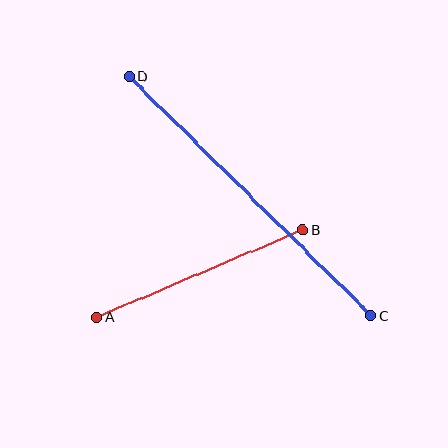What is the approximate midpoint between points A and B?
The midpoint is at approximately (200, 273) pixels.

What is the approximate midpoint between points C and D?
The midpoint is at approximately (250, 196) pixels.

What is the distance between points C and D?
The distance is approximately 340 pixels.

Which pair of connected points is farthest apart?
Points C and D are farthest apart.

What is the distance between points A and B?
The distance is approximately 223 pixels.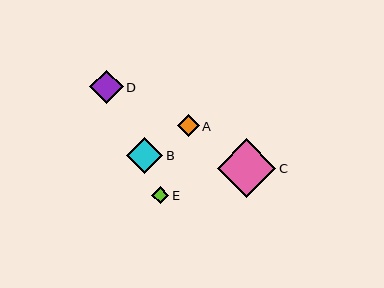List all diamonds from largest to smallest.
From largest to smallest: C, B, D, A, E.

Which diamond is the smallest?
Diamond E is the smallest with a size of approximately 17 pixels.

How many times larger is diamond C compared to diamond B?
Diamond C is approximately 1.6 times the size of diamond B.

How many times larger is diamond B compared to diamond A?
Diamond B is approximately 1.6 times the size of diamond A.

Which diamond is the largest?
Diamond C is the largest with a size of approximately 58 pixels.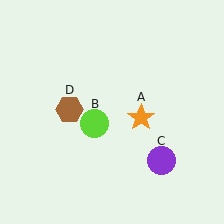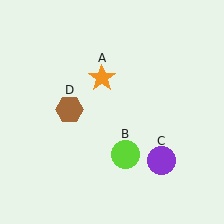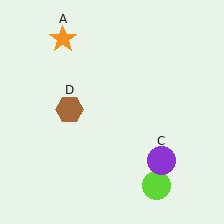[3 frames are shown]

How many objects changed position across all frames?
2 objects changed position: orange star (object A), lime circle (object B).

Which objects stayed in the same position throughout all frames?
Purple circle (object C) and brown hexagon (object D) remained stationary.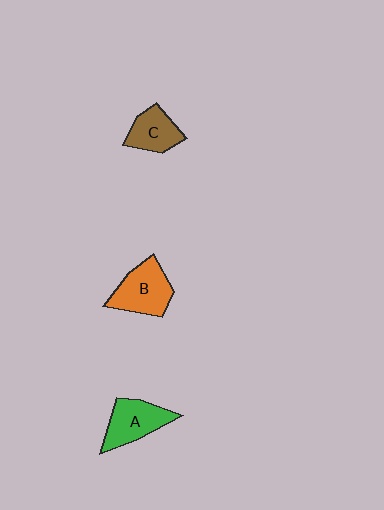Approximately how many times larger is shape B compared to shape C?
Approximately 1.4 times.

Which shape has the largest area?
Shape B (orange).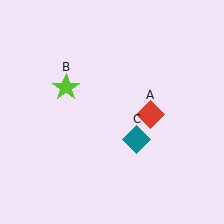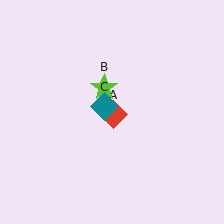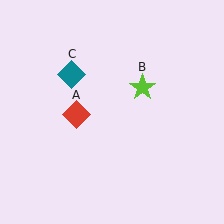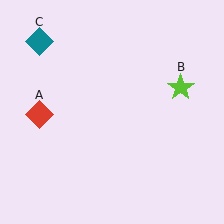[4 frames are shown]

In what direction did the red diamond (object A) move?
The red diamond (object A) moved left.